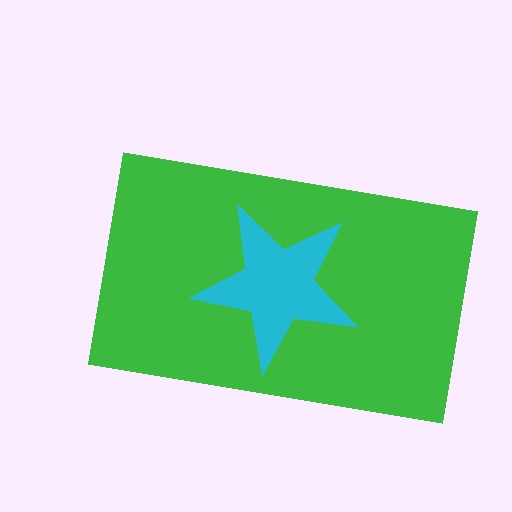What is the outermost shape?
The green rectangle.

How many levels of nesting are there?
2.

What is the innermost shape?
The cyan star.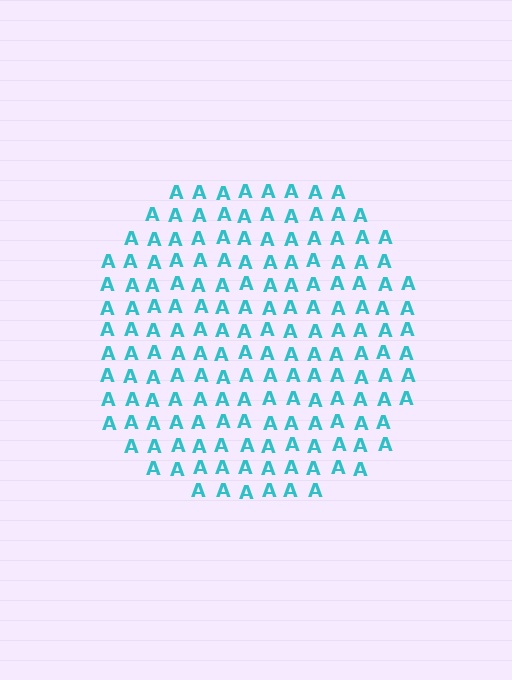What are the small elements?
The small elements are letter A's.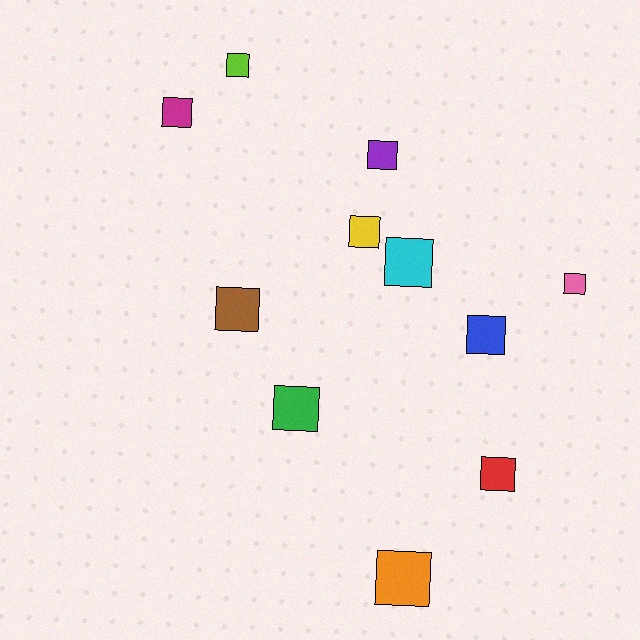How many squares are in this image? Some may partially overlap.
There are 11 squares.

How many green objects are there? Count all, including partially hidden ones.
There is 1 green object.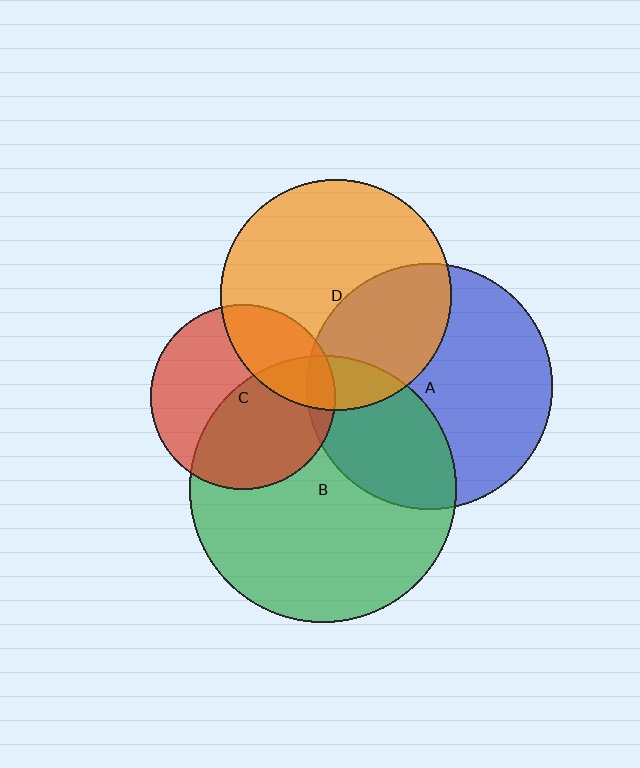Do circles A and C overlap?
Yes.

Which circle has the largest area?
Circle B (green).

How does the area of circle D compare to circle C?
Approximately 1.6 times.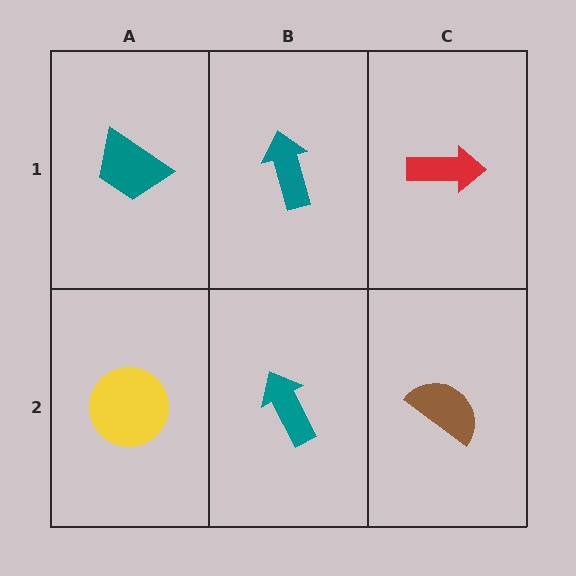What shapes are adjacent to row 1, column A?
A yellow circle (row 2, column A), a teal arrow (row 1, column B).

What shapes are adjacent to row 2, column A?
A teal trapezoid (row 1, column A), a teal arrow (row 2, column B).